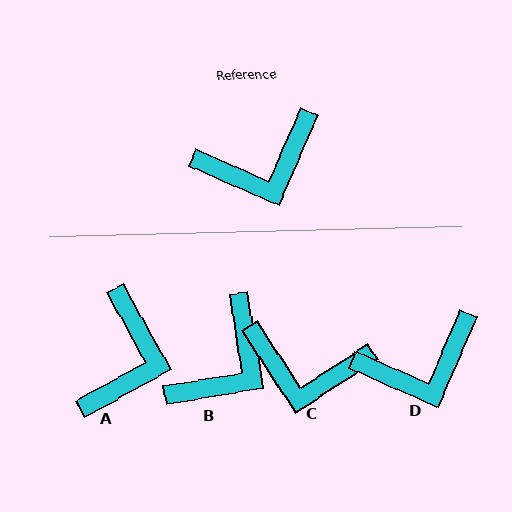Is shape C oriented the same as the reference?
No, it is off by about 33 degrees.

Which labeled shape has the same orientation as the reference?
D.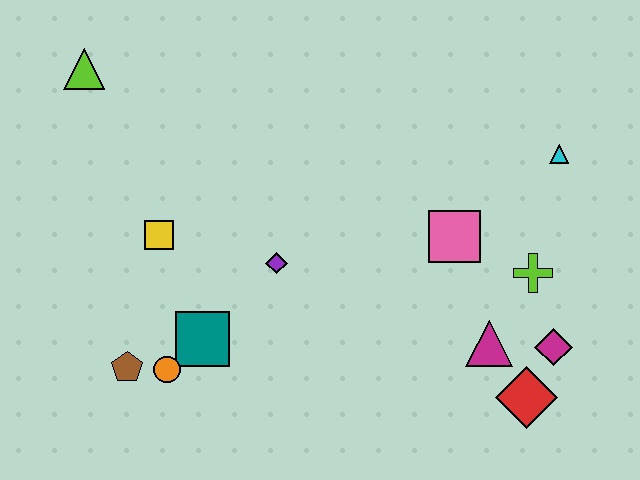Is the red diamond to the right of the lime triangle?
Yes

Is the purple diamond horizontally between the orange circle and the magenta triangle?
Yes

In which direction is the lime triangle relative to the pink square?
The lime triangle is to the left of the pink square.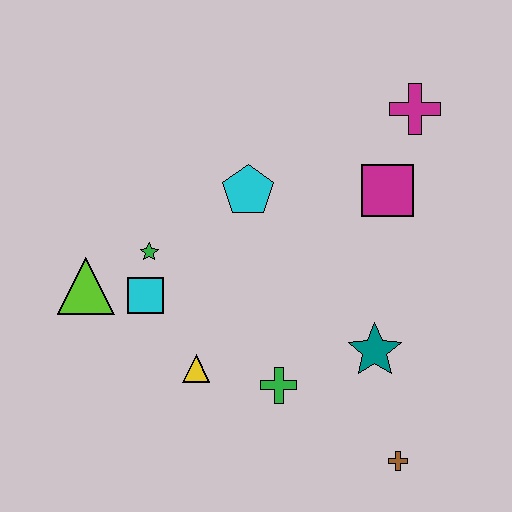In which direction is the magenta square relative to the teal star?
The magenta square is above the teal star.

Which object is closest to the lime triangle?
The cyan square is closest to the lime triangle.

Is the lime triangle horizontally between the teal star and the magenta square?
No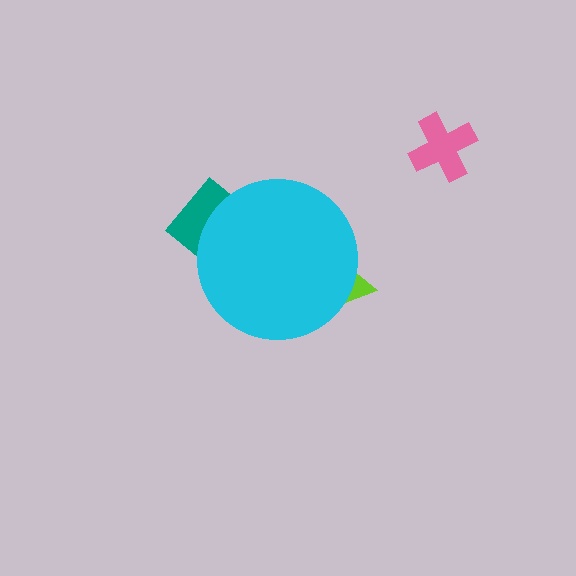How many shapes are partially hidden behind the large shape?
2 shapes are partially hidden.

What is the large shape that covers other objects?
A cyan circle.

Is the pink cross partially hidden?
No, the pink cross is fully visible.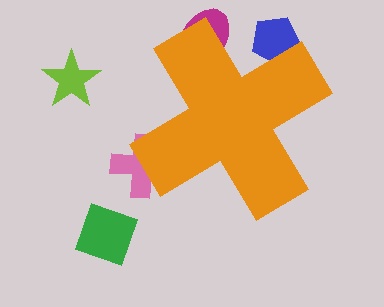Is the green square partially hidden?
No, the green square is fully visible.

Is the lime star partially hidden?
No, the lime star is fully visible.